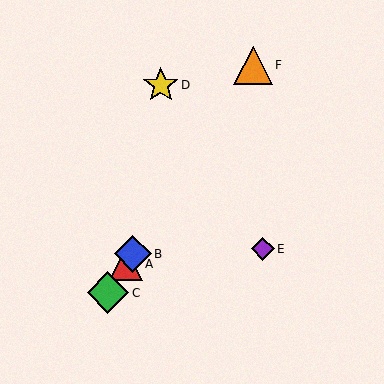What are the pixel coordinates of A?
Object A is at (126, 264).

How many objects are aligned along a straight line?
4 objects (A, B, C, F) are aligned along a straight line.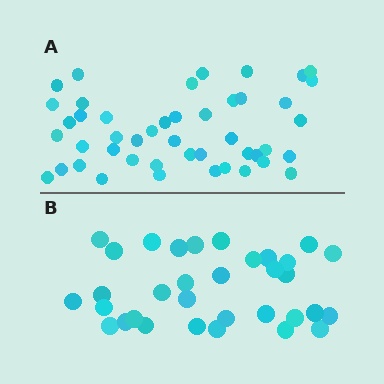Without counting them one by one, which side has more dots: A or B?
Region A (the top region) has more dots.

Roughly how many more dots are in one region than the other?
Region A has approximately 15 more dots than region B.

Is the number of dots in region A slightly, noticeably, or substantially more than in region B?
Region A has noticeably more, but not dramatically so. The ratio is roughly 1.4 to 1.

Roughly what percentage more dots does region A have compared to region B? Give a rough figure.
About 40% more.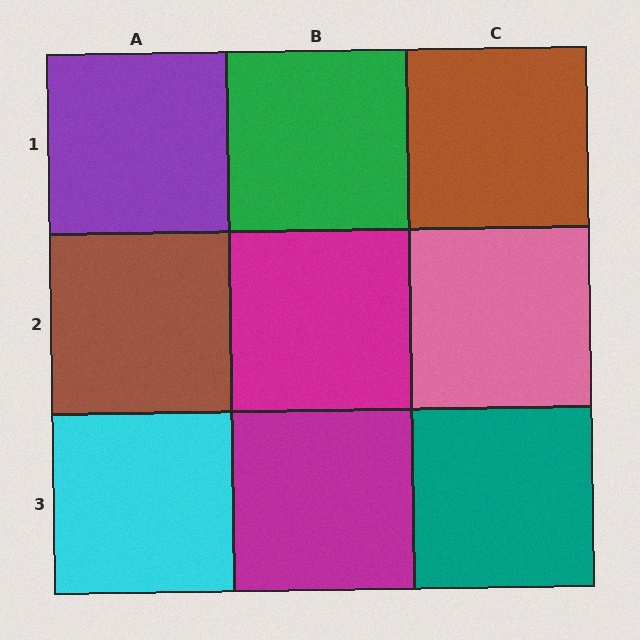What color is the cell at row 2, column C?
Pink.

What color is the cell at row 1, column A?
Purple.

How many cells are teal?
1 cell is teal.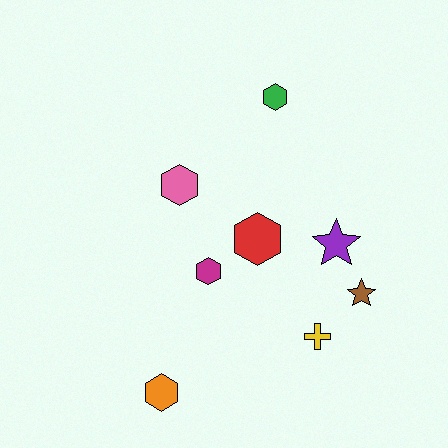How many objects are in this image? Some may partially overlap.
There are 8 objects.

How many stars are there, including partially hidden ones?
There are 2 stars.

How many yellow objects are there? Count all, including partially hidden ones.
There is 1 yellow object.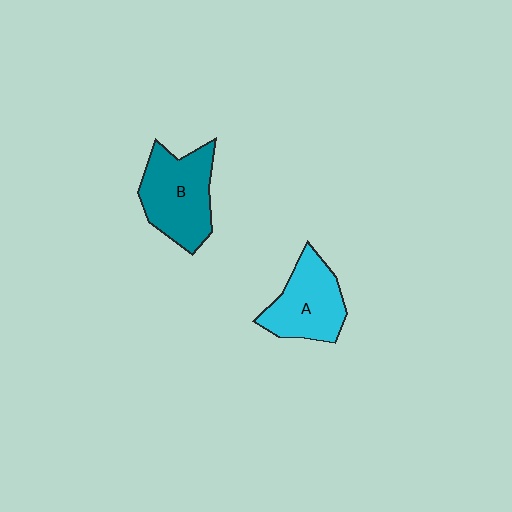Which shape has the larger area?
Shape B (teal).